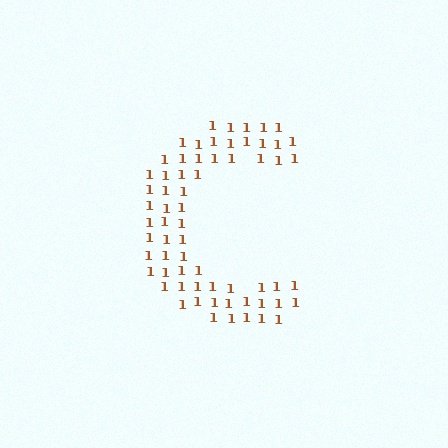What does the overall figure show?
The overall figure shows the letter C.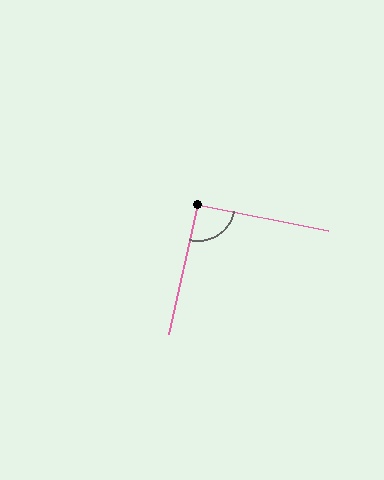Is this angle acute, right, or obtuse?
It is approximately a right angle.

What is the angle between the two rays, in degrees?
Approximately 91 degrees.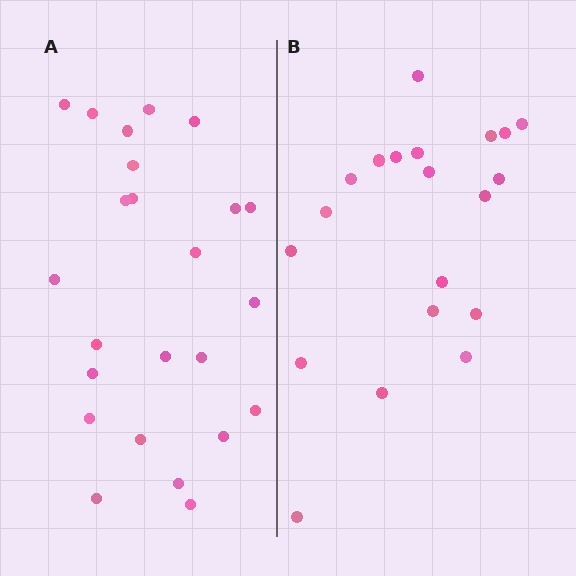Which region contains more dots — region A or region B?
Region A (the left region) has more dots.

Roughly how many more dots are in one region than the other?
Region A has about 4 more dots than region B.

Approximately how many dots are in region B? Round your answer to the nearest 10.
About 20 dots.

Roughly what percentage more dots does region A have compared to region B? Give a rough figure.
About 20% more.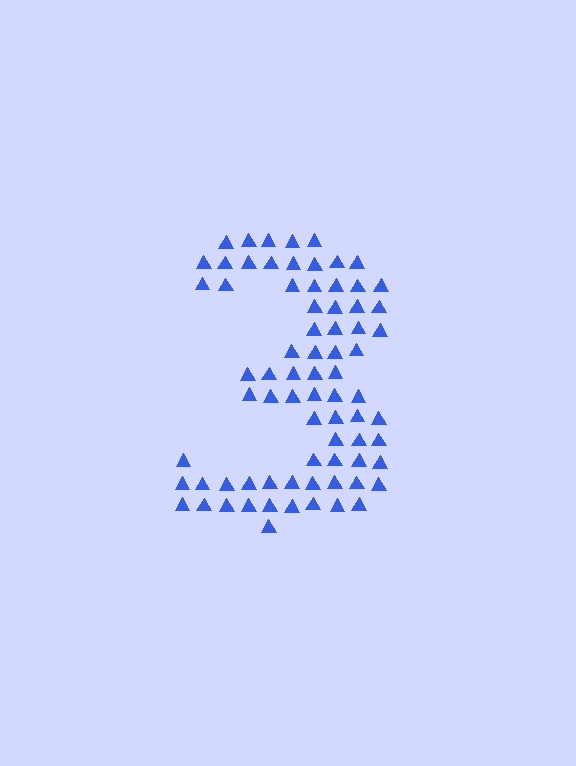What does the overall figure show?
The overall figure shows the digit 3.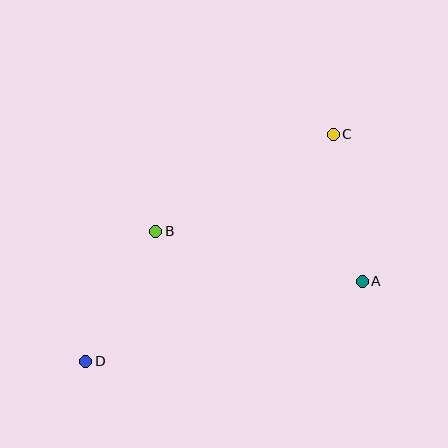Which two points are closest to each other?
Points B and D are closest to each other.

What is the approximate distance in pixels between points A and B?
The distance between A and B is approximately 212 pixels.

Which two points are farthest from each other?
Points C and D are farthest from each other.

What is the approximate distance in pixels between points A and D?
The distance between A and D is approximately 288 pixels.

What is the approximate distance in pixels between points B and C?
The distance between B and C is approximately 203 pixels.